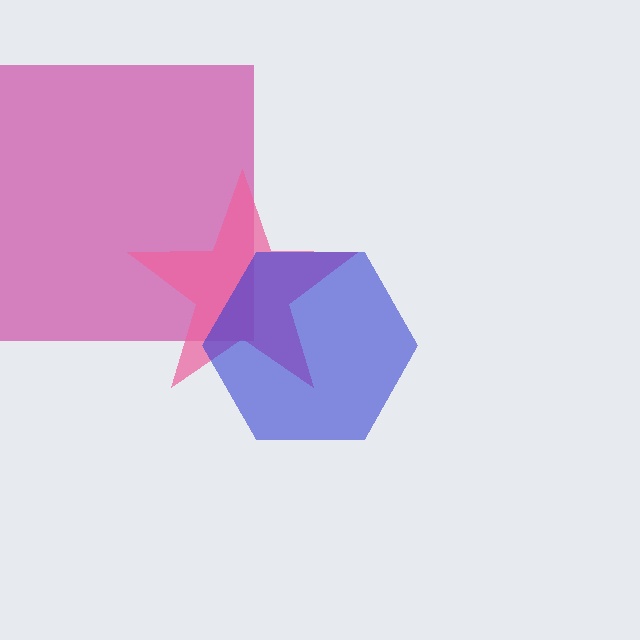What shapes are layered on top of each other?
The layered shapes are: a magenta square, a pink star, a blue hexagon.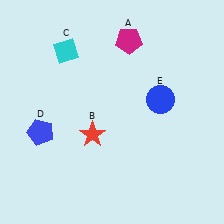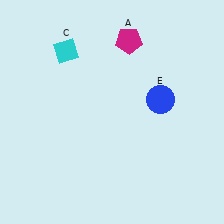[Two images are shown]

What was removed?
The red star (B), the blue pentagon (D) were removed in Image 2.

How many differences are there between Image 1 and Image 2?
There are 2 differences between the two images.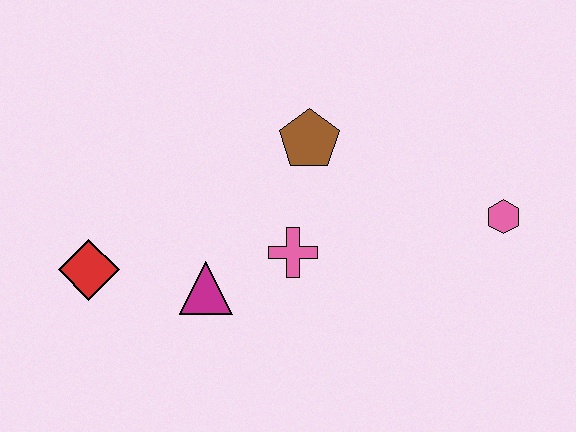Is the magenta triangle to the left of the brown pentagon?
Yes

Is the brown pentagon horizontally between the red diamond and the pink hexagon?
Yes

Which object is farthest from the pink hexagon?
The red diamond is farthest from the pink hexagon.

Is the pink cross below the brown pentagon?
Yes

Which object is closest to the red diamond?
The magenta triangle is closest to the red diamond.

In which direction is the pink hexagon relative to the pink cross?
The pink hexagon is to the right of the pink cross.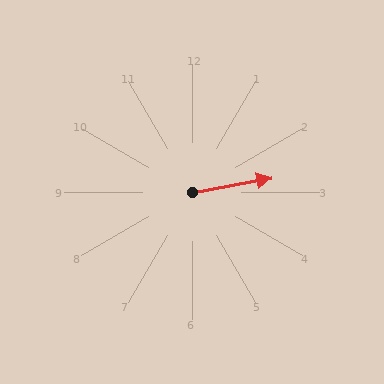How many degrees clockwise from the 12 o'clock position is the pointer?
Approximately 80 degrees.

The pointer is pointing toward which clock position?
Roughly 3 o'clock.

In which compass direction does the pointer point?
East.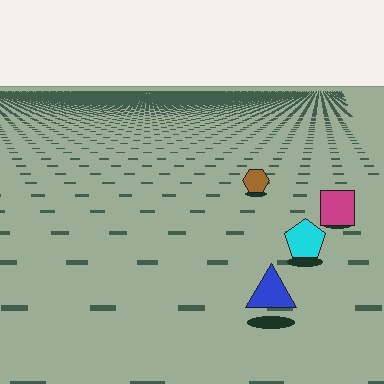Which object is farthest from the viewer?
The brown hexagon is farthest from the viewer. It appears smaller and the ground texture around it is denser.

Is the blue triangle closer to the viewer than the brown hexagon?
Yes. The blue triangle is closer — you can tell from the texture gradient: the ground texture is coarser near it.